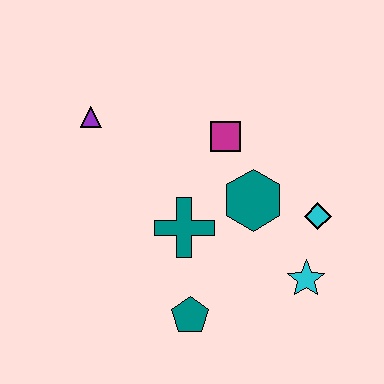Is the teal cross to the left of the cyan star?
Yes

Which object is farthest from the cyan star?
The purple triangle is farthest from the cyan star.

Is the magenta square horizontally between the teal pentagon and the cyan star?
Yes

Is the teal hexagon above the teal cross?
Yes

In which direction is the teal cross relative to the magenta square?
The teal cross is below the magenta square.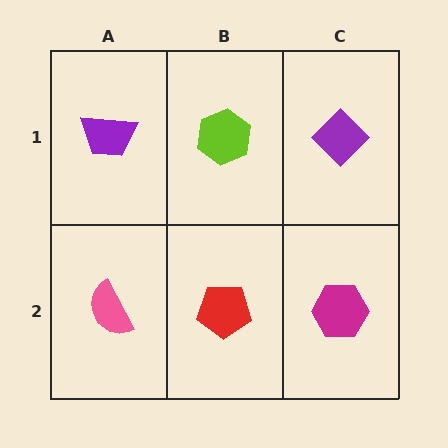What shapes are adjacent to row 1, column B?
A red pentagon (row 2, column B), a purple trapezoid (row 1, column A), a purple diamond (row 1, column C).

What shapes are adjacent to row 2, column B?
A lime hexagon (row 1, column B), a pink semicircle (row 2, column A), a magenta hexagon (row 2, column C).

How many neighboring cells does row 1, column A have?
2.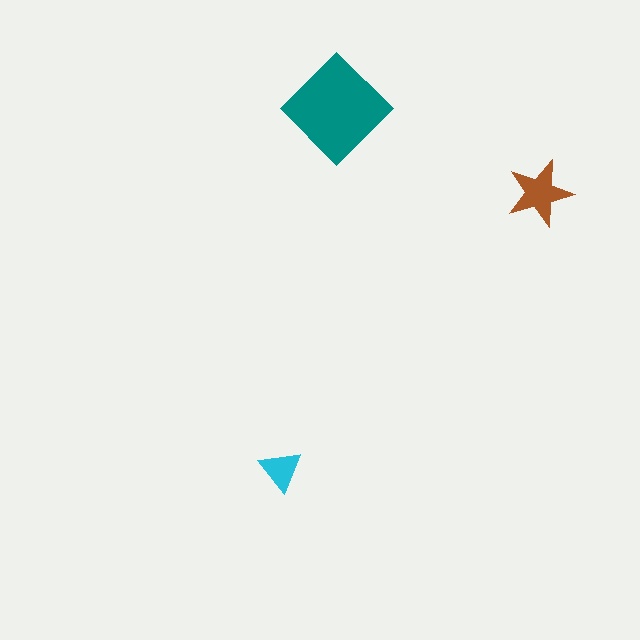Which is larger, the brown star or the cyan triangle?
The brown star.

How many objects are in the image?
There are 3 objects in the image.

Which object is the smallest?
The cyan triangle.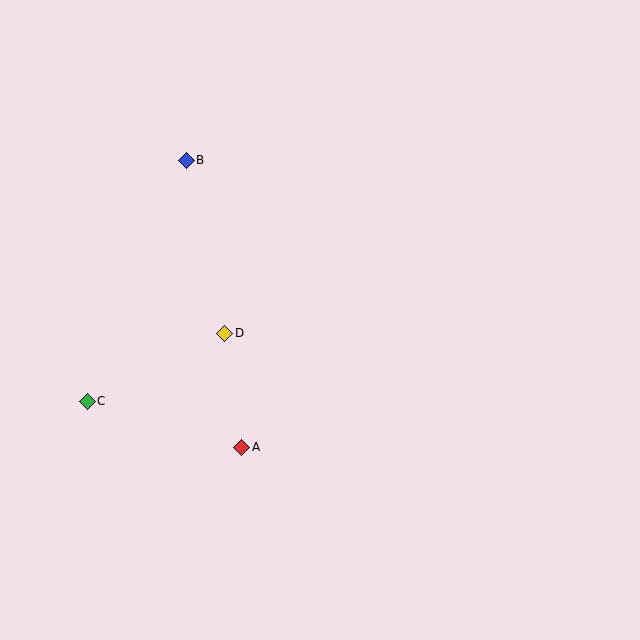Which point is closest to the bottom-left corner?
Point C is closest to the bottom-left corner.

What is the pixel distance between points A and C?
The distance between A and C is 161 pixels.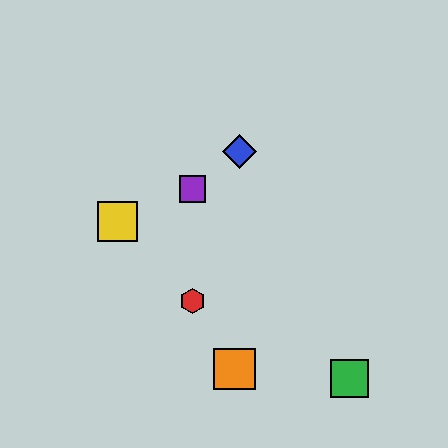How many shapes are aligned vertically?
2 shapes (the red hexagon, the purple square) are aligned vertically.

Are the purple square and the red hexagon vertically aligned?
Yes, both are at x≈192.